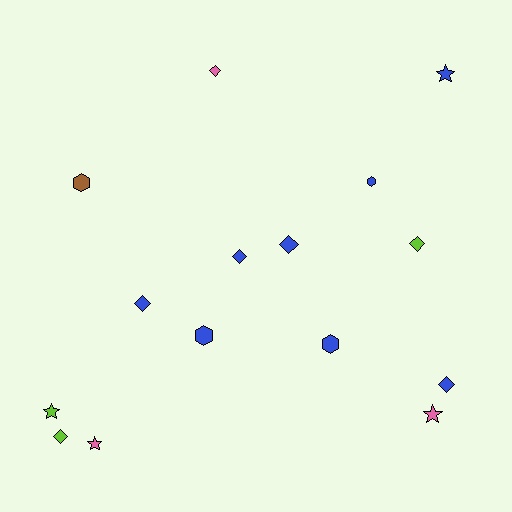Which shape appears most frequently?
Diamond, with 7 objects.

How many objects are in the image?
There are 15 objects.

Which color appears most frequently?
Blue, with 8 objects.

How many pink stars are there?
There are 2 pink stars.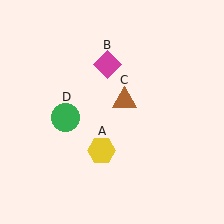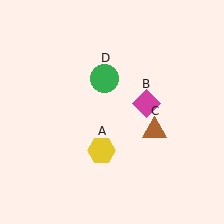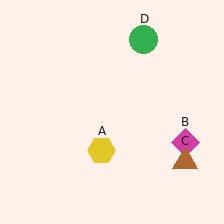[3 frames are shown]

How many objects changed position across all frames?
3 objects changed position: magenta diamond (object B), brown triangle (object C), green circle (object D).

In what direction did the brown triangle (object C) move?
The brown triangle (object C) moved down and to the right.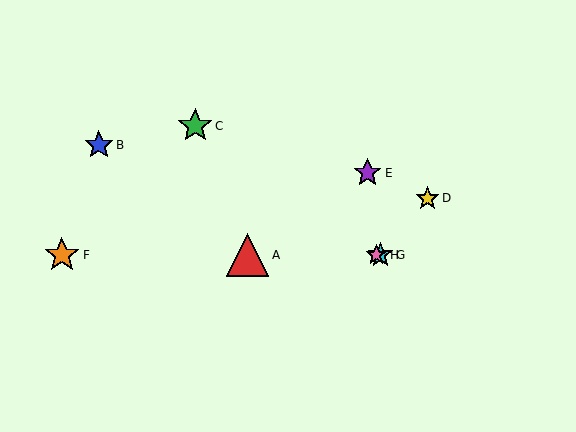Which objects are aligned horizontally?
Objects A, F, G, H are aligned horizontally.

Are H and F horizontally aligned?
Yes, both are at y≈255.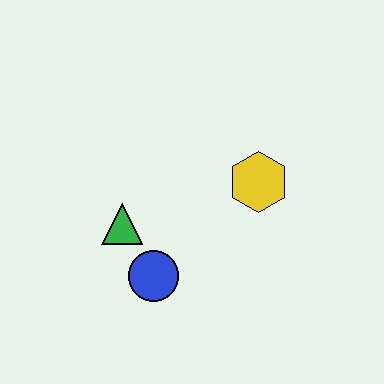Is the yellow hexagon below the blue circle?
No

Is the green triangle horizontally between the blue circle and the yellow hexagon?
No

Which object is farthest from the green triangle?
The yellow hexagon is farthest from the green triangle.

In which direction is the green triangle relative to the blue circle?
The green triangle is above the blue circle.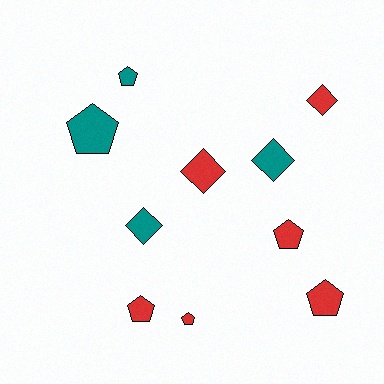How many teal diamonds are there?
There are 2 teal diamonds.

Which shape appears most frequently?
Pentagon, with 6 objects.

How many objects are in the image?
There are 10 objects.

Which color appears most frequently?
Red, with 6 objects.